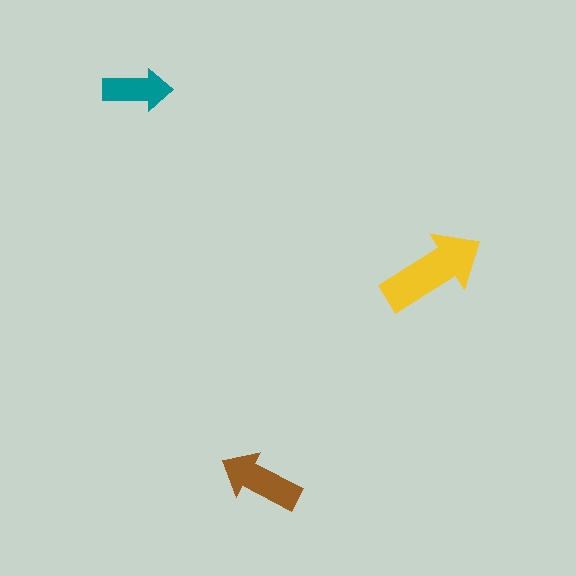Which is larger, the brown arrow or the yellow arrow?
The yellow one.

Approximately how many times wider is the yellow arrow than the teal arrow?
About 1.5 times wider.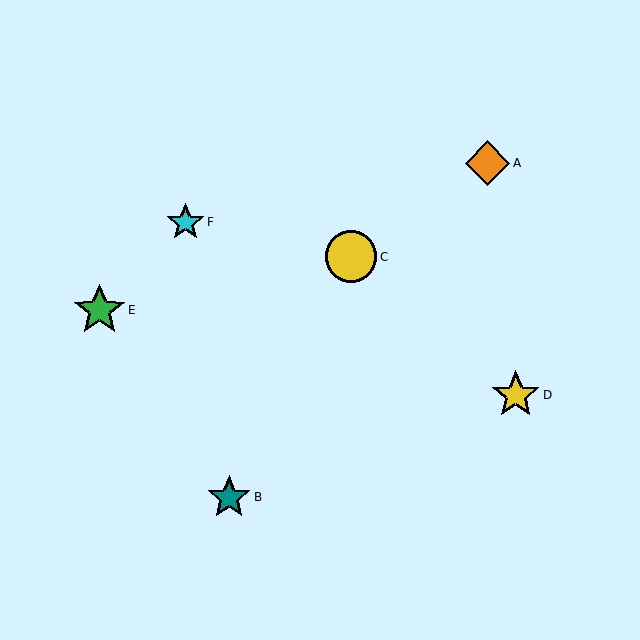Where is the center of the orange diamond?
The center of the orange diamond is at (487, 163).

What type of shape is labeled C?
Shape C is a yellow circle.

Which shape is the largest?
The green star (labeled E) is the largest.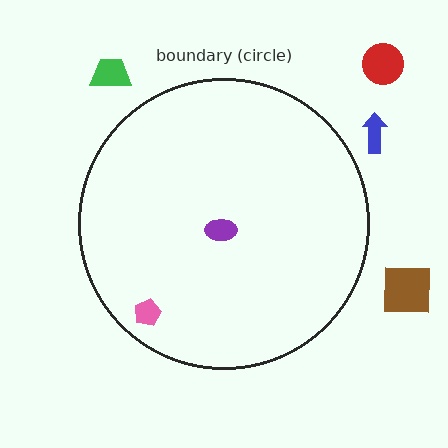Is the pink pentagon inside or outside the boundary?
Inside.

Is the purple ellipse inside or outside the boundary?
Inside.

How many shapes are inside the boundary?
2 inside, 4 outside.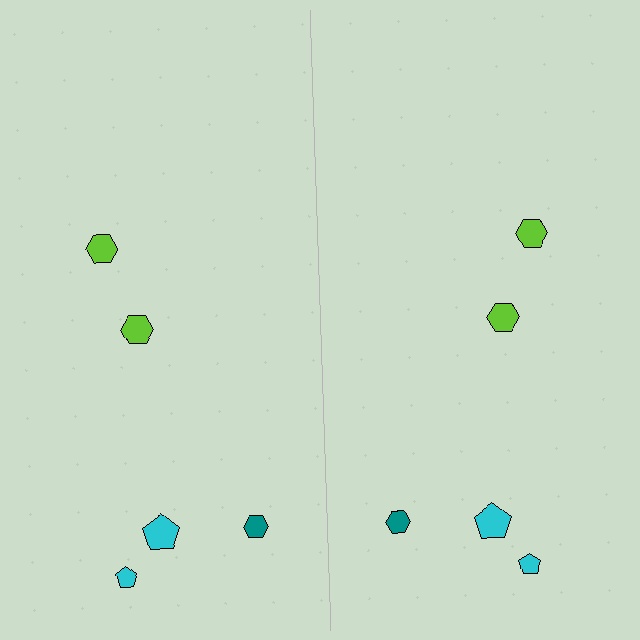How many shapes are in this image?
There are 10 shapes in this image.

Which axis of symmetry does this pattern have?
The pattern has a vertical axis of symmetry running through the center of the image.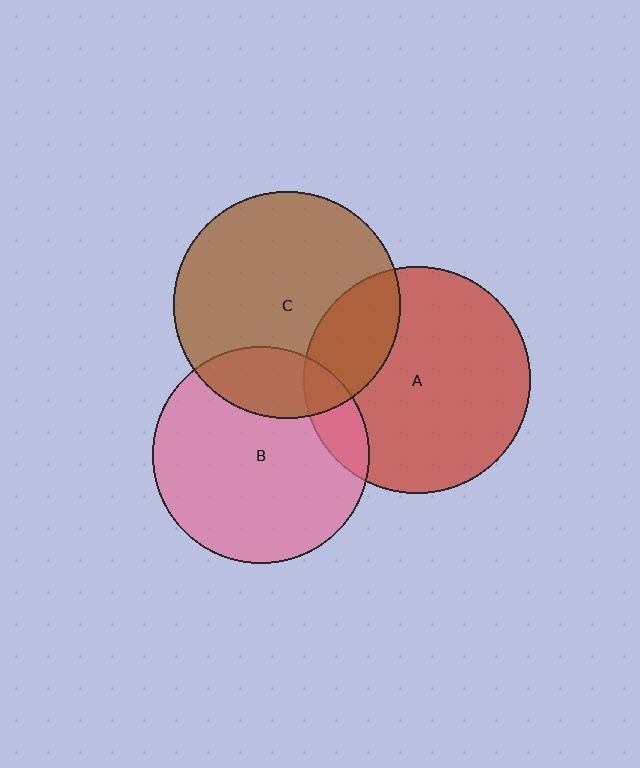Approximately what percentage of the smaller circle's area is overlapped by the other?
Approximately 20%.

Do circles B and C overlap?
Yes.